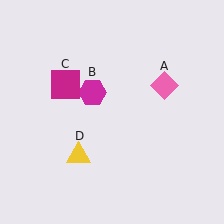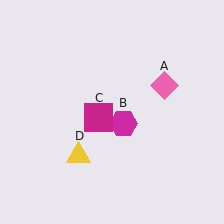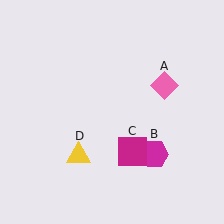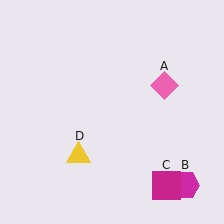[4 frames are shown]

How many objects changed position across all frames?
2 objects changed position: magenta hexagon (object B), magenta square (object C).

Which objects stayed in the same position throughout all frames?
Pink diamond (object A) and yellow triangle (object D) remained stationary.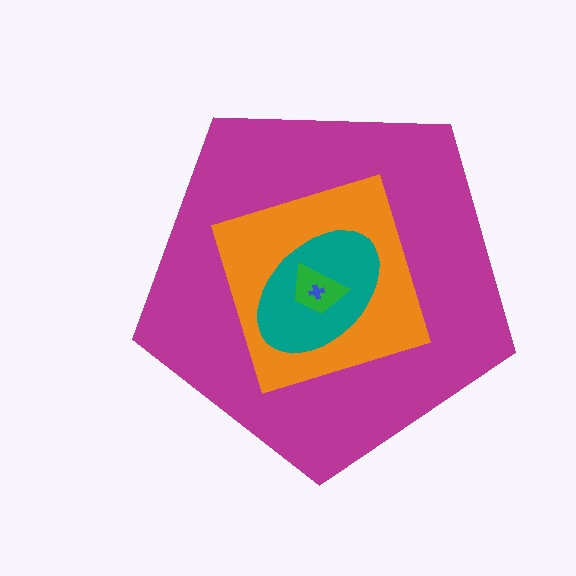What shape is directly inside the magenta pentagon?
The orange diamond.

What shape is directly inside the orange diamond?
The teal ellipse.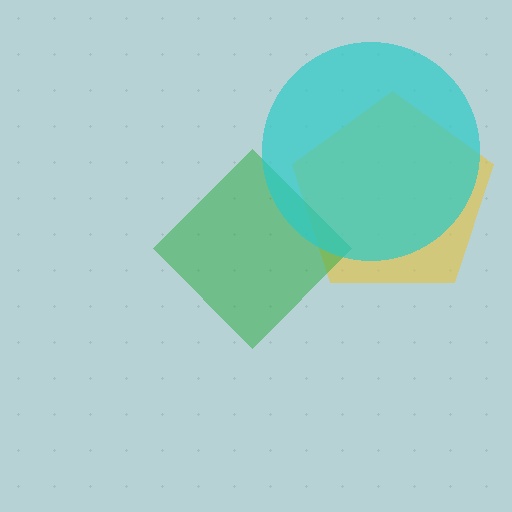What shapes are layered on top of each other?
The layered shapes are: a yellow pentagon, a green diamond, a cyan circle.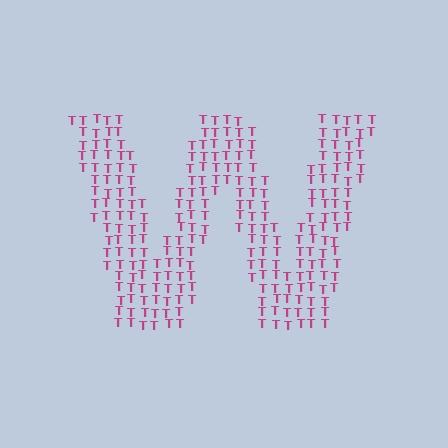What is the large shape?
The large shape is the letter W.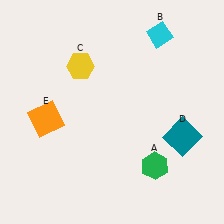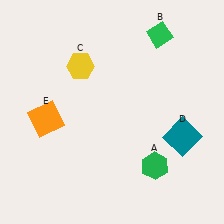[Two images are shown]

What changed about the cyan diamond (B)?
In Image 1, B is cyan. In Image 2, it changed to green.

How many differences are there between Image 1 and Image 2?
There is 1 difference between the two images.